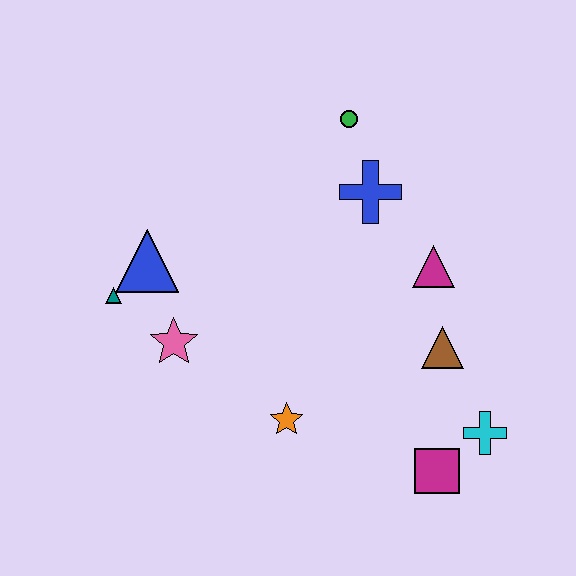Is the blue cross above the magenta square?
Yes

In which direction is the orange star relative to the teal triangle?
The orange star is to the right of the teal triangle.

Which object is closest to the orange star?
The pink star is closest to the orange star.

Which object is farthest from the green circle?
The magenta square is farthest from the green circle.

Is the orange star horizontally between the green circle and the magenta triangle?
No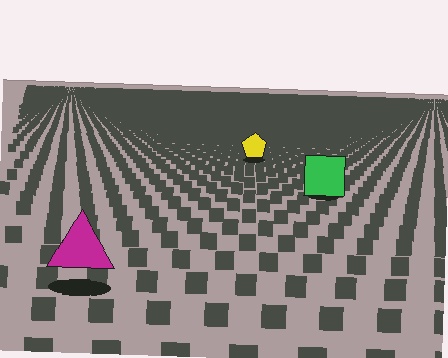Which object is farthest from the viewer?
The yellow pentagon is farthest from the viewer. It appears smaller and the ground texture around it is denser.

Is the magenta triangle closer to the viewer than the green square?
Yes. The magenta triangle is closer — you can tell from the texture gradient: the ground texture is coarser near it.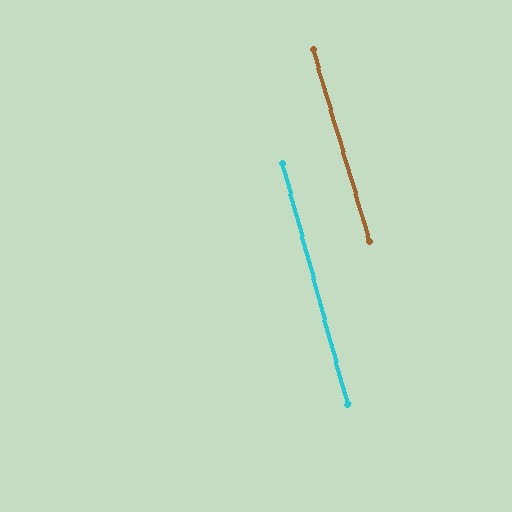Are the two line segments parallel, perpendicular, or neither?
Parallel — their directions differ by only 1.4°.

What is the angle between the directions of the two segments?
Approximately 1 degree.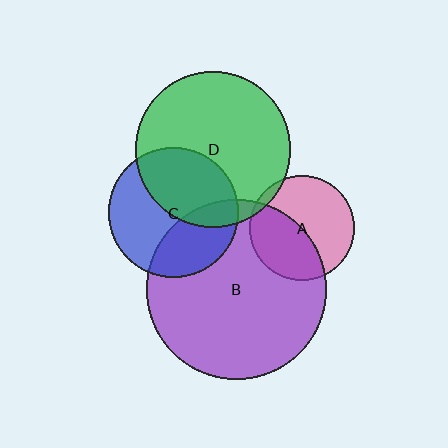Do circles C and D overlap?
Yes.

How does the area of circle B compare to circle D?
Approximately 1.3 times.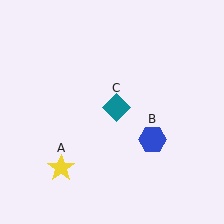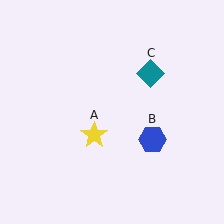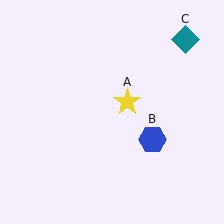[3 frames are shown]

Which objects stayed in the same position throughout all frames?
Blue hexagon (object B) remained stationary.